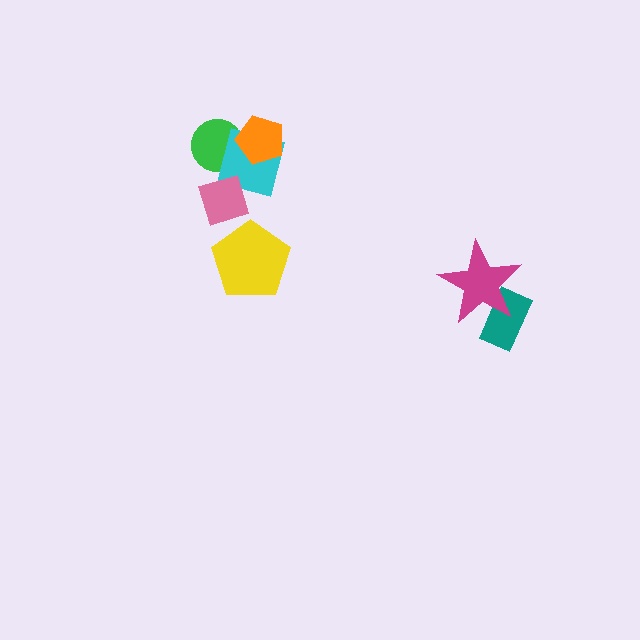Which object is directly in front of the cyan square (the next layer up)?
The orange pentagon is directly in front of the cyan square.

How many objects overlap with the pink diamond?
1 object overlaps with the pink diamond.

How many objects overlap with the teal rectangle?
1 object overlaps with the teal rectangle.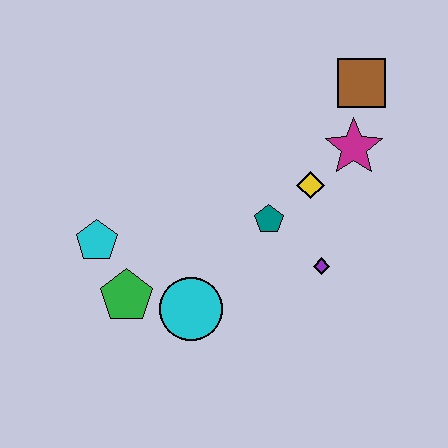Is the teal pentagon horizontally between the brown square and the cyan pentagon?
Yes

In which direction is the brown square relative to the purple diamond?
The brown square is above the purple diamond.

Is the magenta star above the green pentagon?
Yes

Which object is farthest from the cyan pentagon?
The brown square is farthest from the cyan pentagon.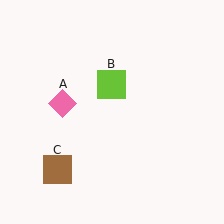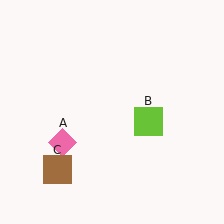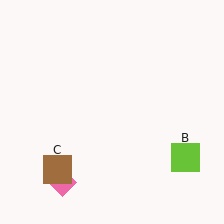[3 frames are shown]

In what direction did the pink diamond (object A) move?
The pink diamond (object A) moved down.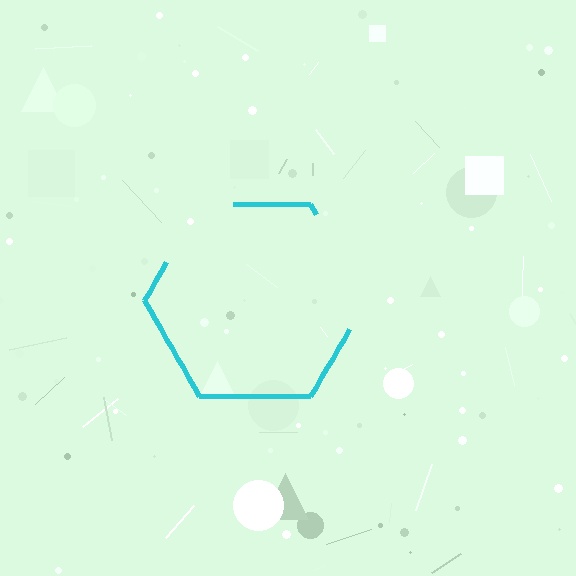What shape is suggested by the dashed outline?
The dashed outline suggests a hexagon.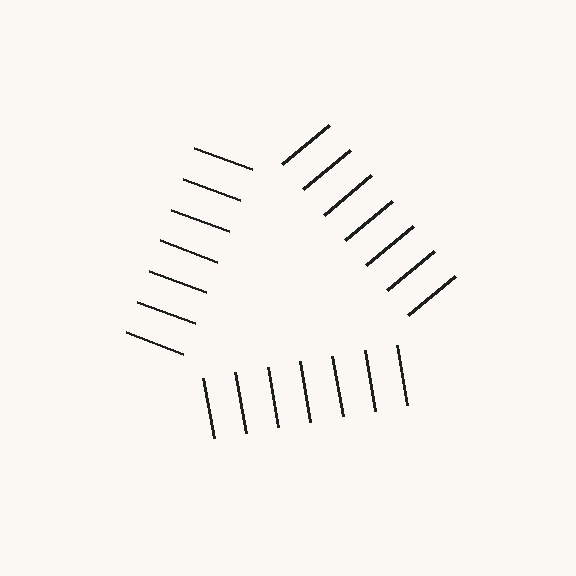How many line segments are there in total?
21 — 7 along each of the 3 edges.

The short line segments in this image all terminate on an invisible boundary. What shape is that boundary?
An illusory triangle — the line segments terminate on its edges but no continuous stroke is drawn.